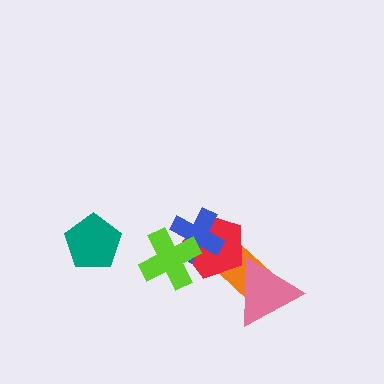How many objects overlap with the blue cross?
2 objects overlap with the blue cross.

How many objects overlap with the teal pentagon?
0 objects overlap with the teal pentagon.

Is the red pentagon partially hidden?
Yes, it is partially covered by another shape.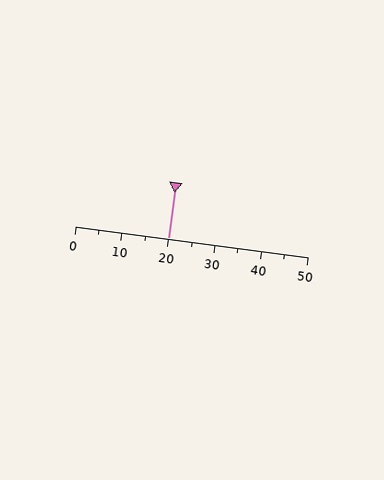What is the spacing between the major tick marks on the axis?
The major ticks are spaced 10 apart.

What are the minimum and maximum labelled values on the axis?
The axis runs from 0 to 50.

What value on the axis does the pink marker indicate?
The marker indicates approximately 20.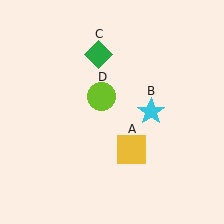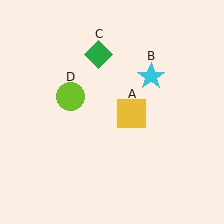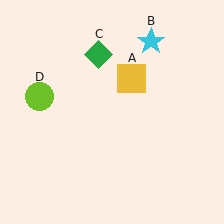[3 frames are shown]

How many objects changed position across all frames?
3 objects changed position: yellow square (object A), cyan star (object B), lime circle (object D).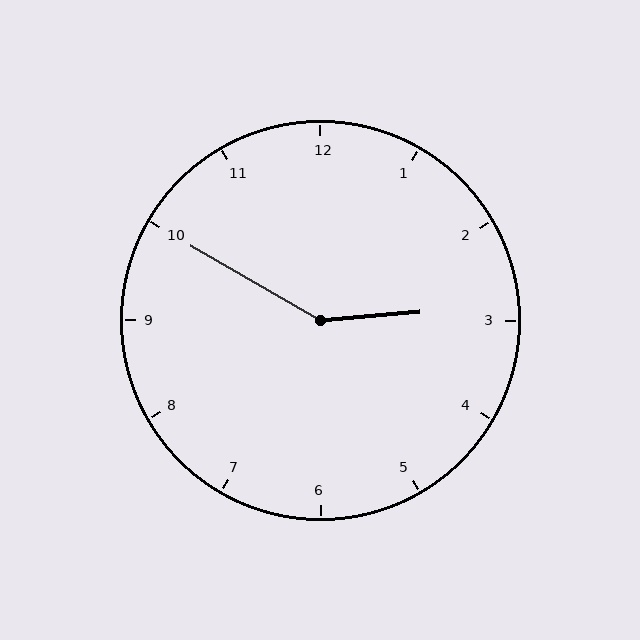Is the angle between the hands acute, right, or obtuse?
It is obtuse.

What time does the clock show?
2:50.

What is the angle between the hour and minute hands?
Approximately 145 degrees.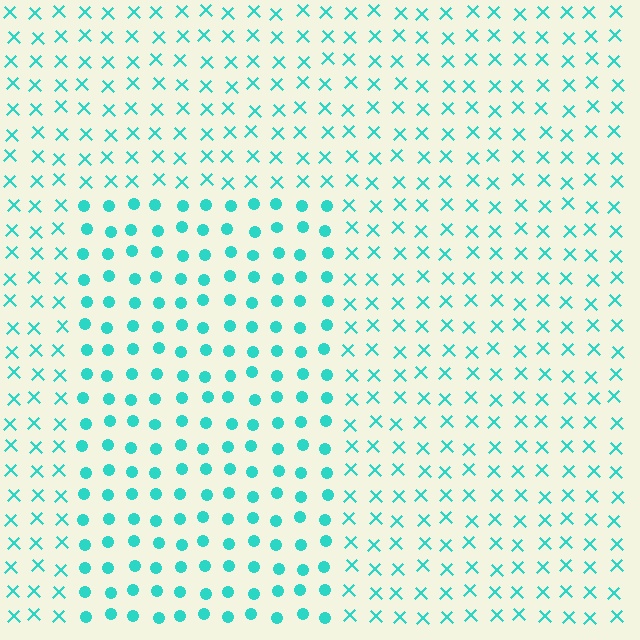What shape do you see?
I see a rectangle.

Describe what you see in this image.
The image is filled with small cyan elements arranged in a uniform grid. A rectangle-shaped region contains circles, while the surrounding area contains X marks. The boundary is defined purely by the change in element shape.